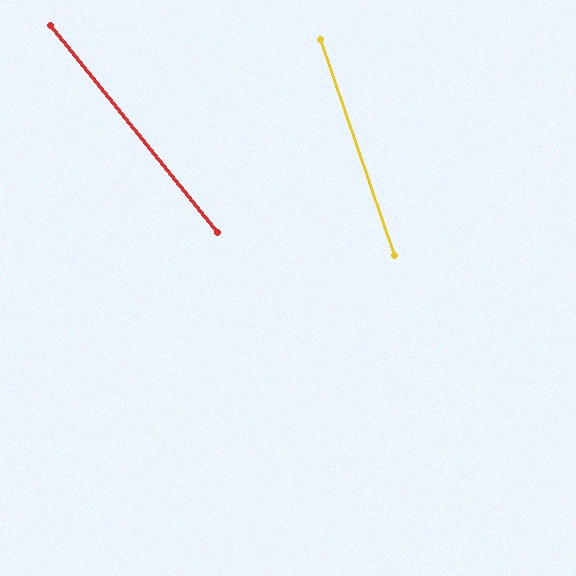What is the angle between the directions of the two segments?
Approximately 20 degrees.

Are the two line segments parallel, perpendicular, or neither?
Neither parallel nor perpendicular — they differ by about 20°.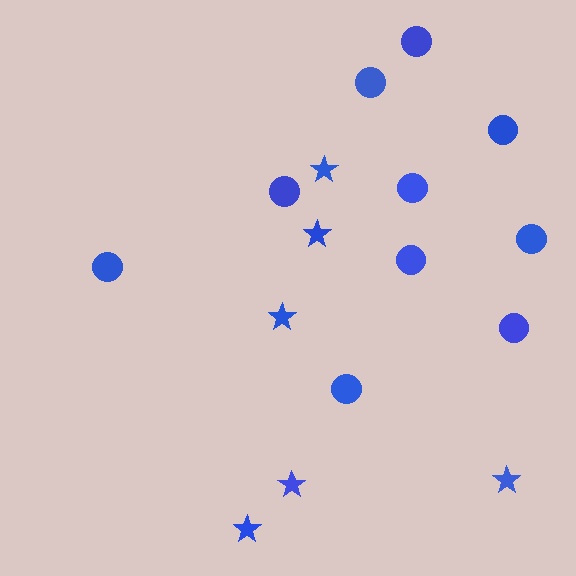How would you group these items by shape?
There are 2 groups: one group of circles (10) and one group of stars (6).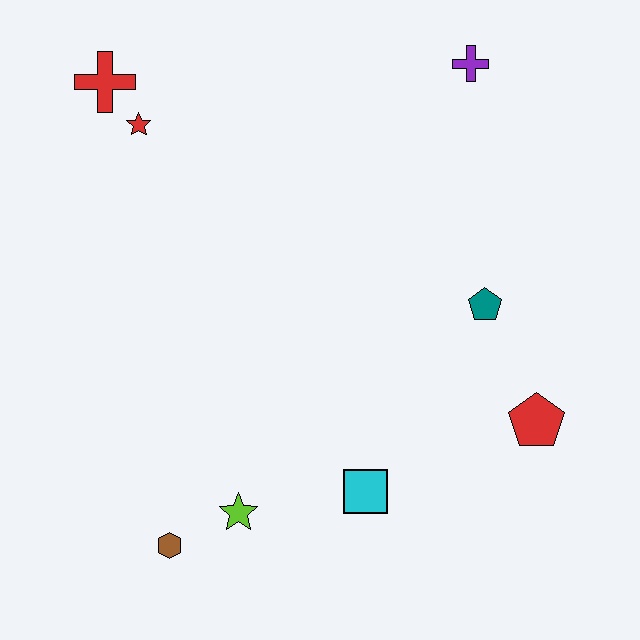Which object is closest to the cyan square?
The lime star is closest to the cyan square.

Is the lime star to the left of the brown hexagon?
No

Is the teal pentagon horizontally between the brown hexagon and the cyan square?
No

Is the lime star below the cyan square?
Yes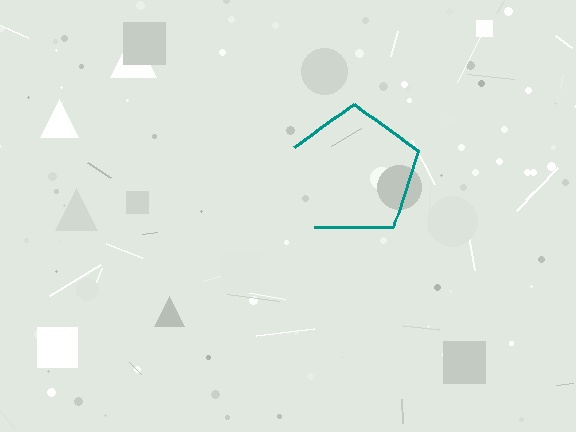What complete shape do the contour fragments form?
The contour fragments form a pentagon.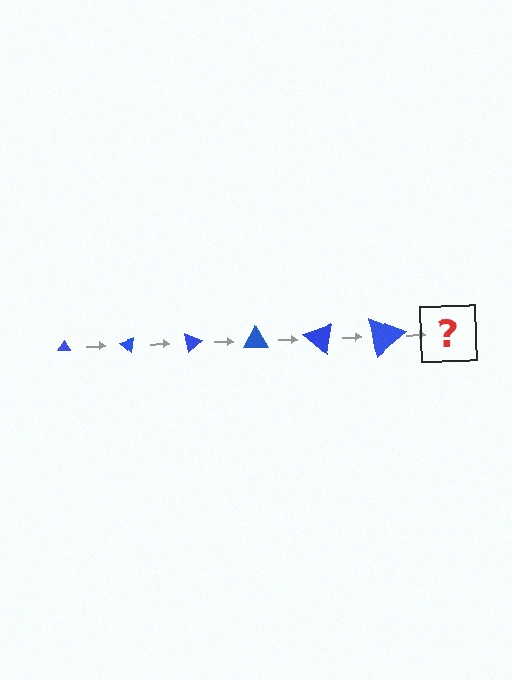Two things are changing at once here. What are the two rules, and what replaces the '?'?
The two rules are that the triangle grows larger each step and it rotates 40 degrees each step. The '?' should be a triangle, larger than the previous one and rotated 240 degrees from the start.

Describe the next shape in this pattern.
It should be a triangle, larger than the previous one and rotated 240 degrees from the start.